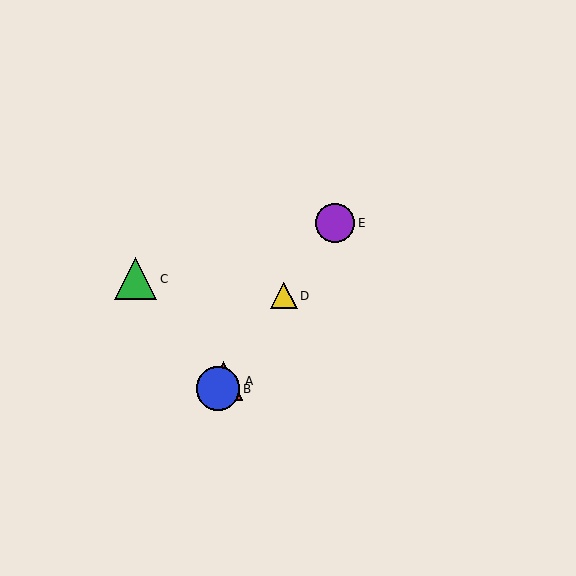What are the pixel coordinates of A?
Object A is at (223, 381).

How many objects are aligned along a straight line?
4 objects (A, B, D, E) are aligned along a straight line.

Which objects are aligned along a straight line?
Objects A, B, D, E are aligned along a straight line.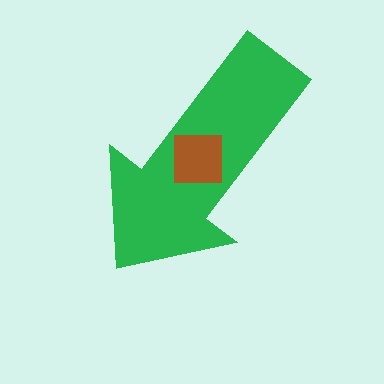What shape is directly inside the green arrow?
The brown square.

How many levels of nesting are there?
2.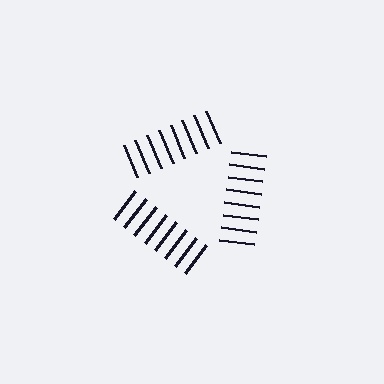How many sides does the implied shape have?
3 sides — the line-ends trace a triangle.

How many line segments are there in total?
24 — 8 along each of the 3 edges.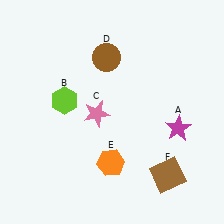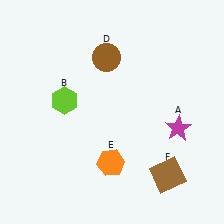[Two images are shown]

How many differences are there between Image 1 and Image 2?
There is 1 difference between the two images.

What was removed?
The pink star (C) was removed in Image 2.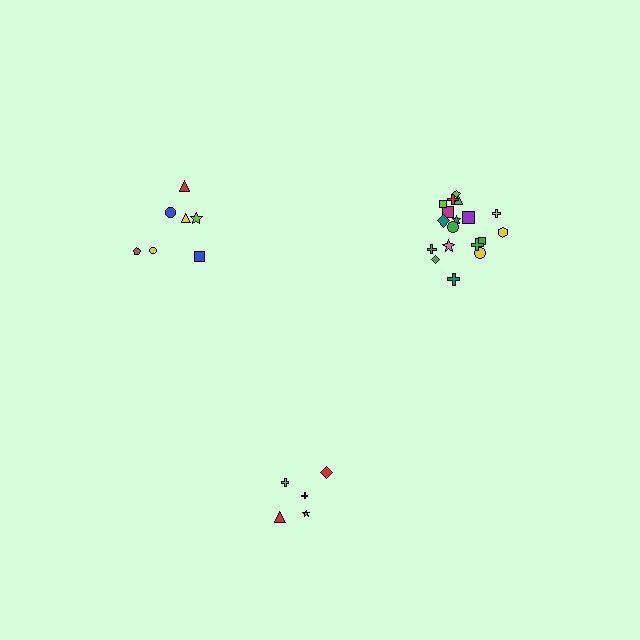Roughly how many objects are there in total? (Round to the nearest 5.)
Roughly 30 objects in total.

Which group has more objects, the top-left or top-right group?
The top-right group.